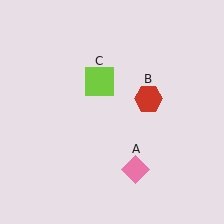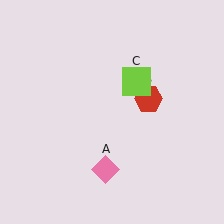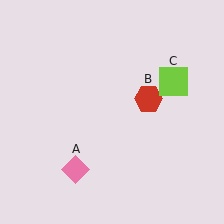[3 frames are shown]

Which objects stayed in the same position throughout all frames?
Red hexagon (object B) remained stationary.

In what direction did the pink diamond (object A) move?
The pink diamond (object A) moved left.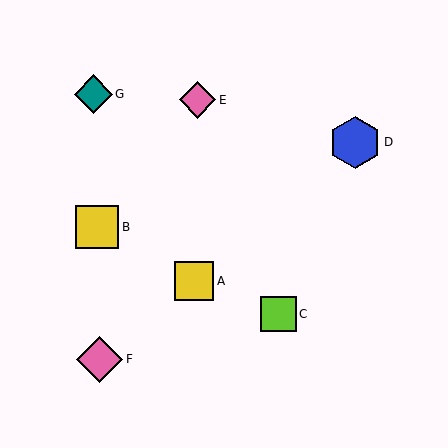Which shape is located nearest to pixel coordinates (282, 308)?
The lime square (labeled C) at (279, 314) is nearest to that location.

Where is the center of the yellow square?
The center of the yellow square is at (97, 227).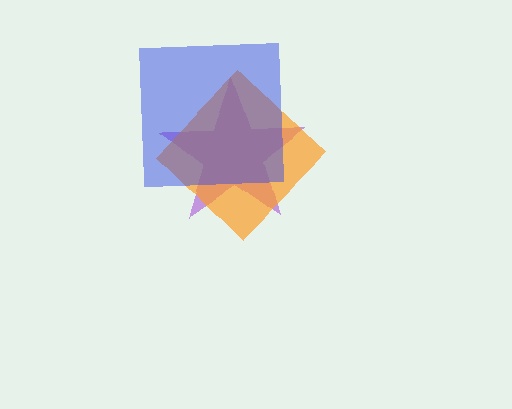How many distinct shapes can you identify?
There are 3 distinct shapes: a purple star, an orange diamond, a blue square.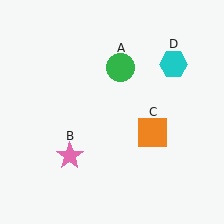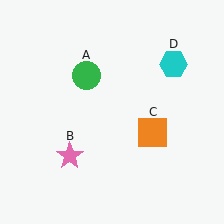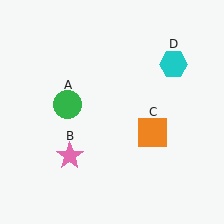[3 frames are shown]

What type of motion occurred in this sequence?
The green circle (object A) rotated counterclockwise around the center of the scene.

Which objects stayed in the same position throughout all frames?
Pink star (object B) and orange square (object C) and cyan hexagon (object D) remained stationary.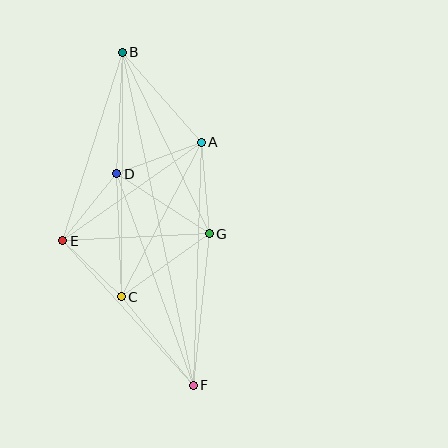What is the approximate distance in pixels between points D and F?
The distance between D and F is approximately 225 pixels.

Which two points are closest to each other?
Points C and E are closest to each other.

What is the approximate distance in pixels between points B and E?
The distance between B and E is approximately 198 pixels.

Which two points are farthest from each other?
Points B and F are farthest from each other.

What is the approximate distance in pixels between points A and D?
The distance between A and D is approximately 90 pixels.